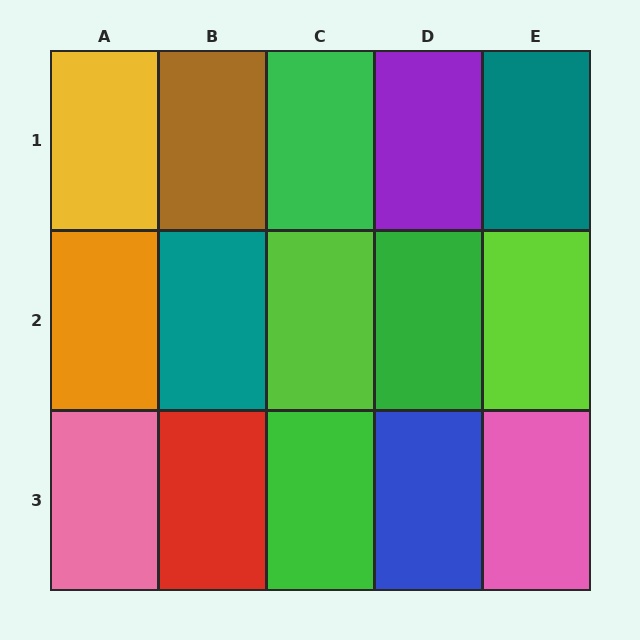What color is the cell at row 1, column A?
Yellow.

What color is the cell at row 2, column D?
Green.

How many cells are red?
1 cell is red.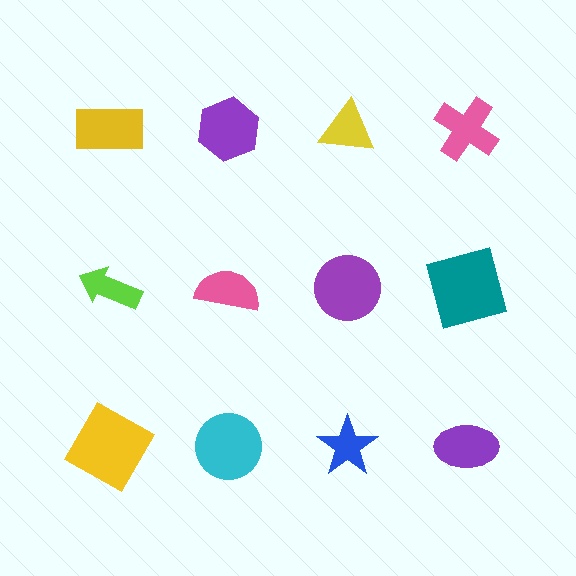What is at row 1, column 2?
A purple hexagon.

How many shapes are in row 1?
4 shapes.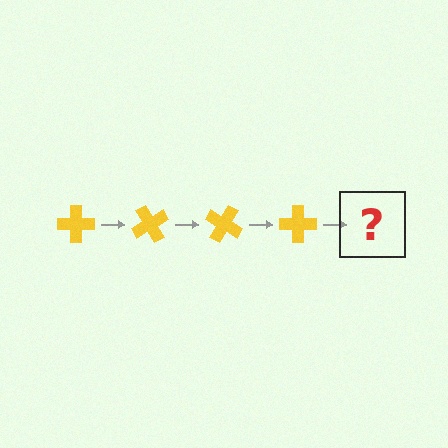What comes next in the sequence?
The next element should be a yellow cross rotated 240 degrees.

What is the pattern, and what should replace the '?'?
The pattern is that the cross rotates 60 degrees each step. The '?' should be a yellow cross rotated 240 degrees.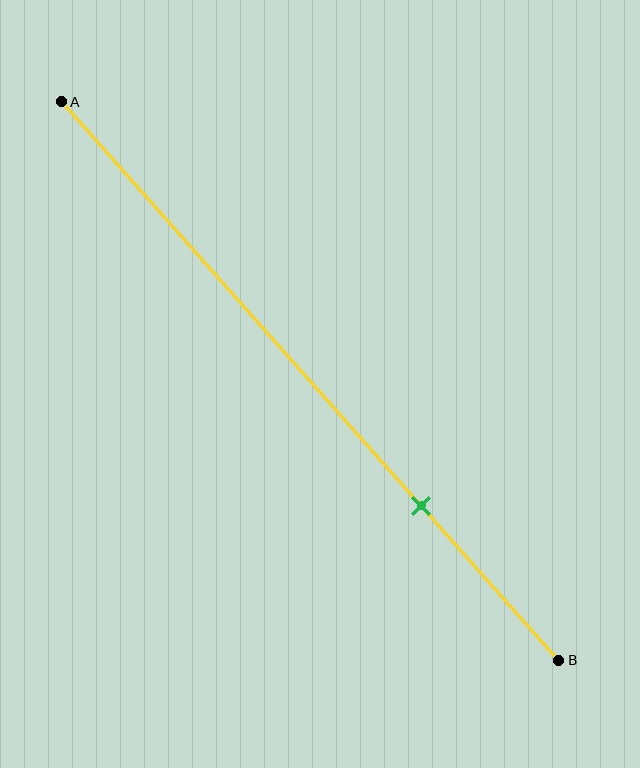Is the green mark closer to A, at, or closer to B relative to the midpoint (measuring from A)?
The green mark is closer to point B than the midpoint of segment AB.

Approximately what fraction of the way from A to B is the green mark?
The green mark is approximately 70% of the way from A to B.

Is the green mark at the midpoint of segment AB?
No, the mark is at about 70% from A, not at the 50% midpoint.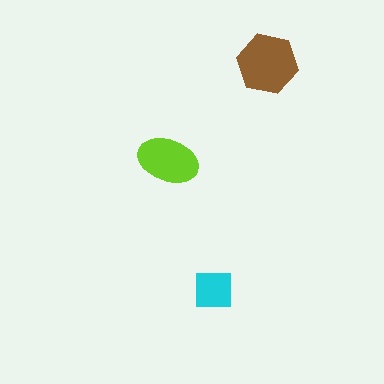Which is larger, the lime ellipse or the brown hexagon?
The brown hexagon.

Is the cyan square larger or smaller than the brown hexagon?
Smaller.